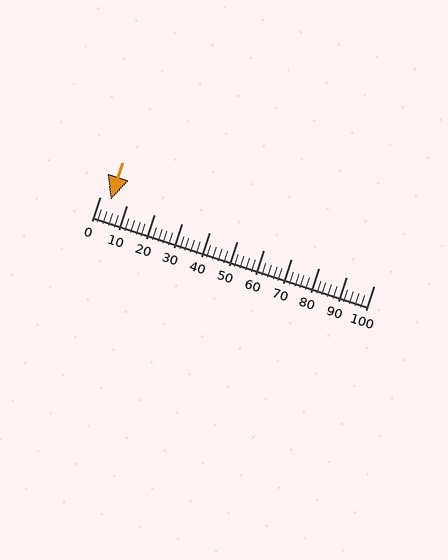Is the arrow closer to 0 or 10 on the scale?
The arrow is closer to 0.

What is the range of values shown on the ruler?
The ruler shows values from 0 to 100.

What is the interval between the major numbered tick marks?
The major tick marks are spaced 10 units apart.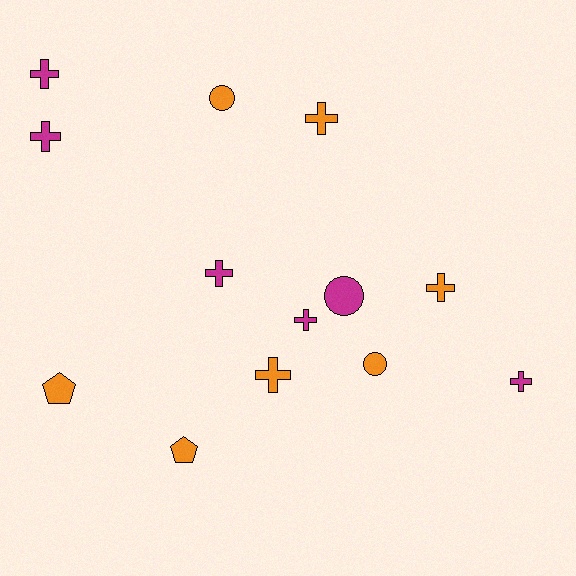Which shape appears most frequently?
Cross, with 8 objects.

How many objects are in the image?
There are 13 objects.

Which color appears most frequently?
Orange, with 7 objects.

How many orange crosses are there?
There are 3 orange crosses.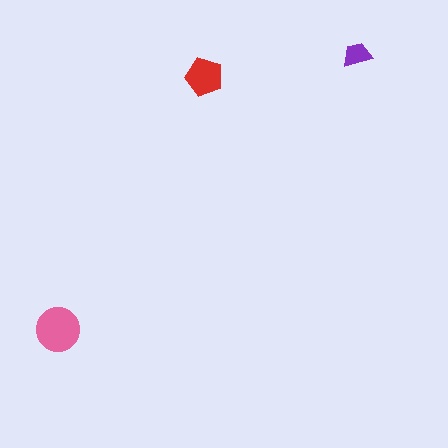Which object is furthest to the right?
The purple trapezoid is rightmost.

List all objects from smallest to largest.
The purple trapezoid, the red pentagon, the pink circle.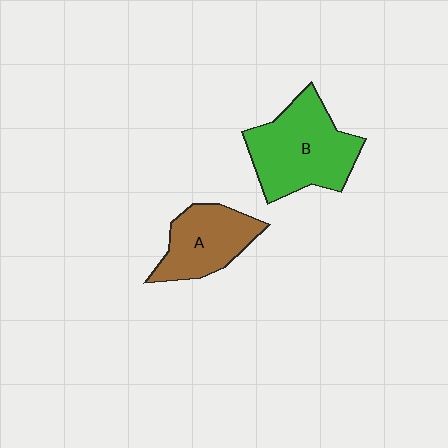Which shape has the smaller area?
Shape A (brown).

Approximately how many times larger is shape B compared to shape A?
Approximately 1.4 times.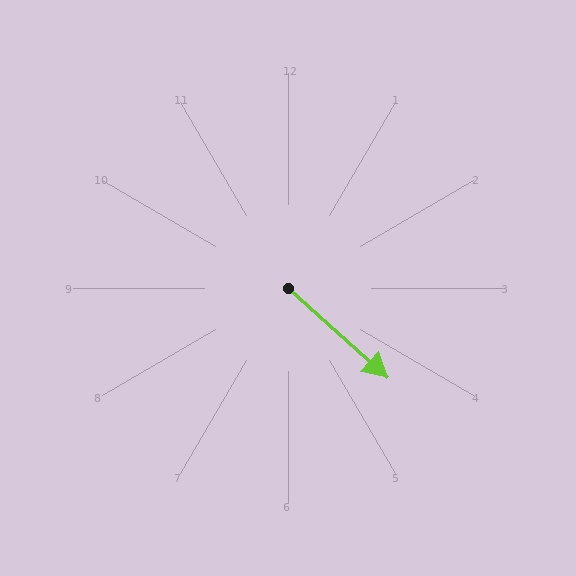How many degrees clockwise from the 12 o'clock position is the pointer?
Approximately 132 degrees.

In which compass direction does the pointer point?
Southeast.